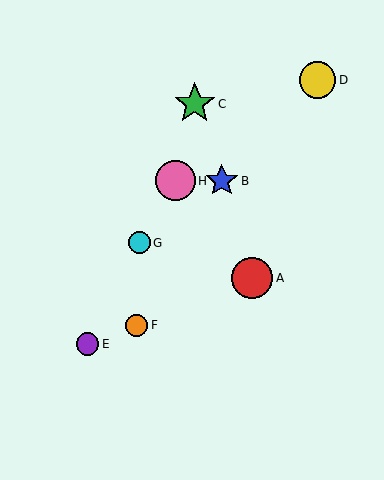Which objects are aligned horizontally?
Objects B, H are aligned horizontally.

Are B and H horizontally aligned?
Yes, both are at y≈181.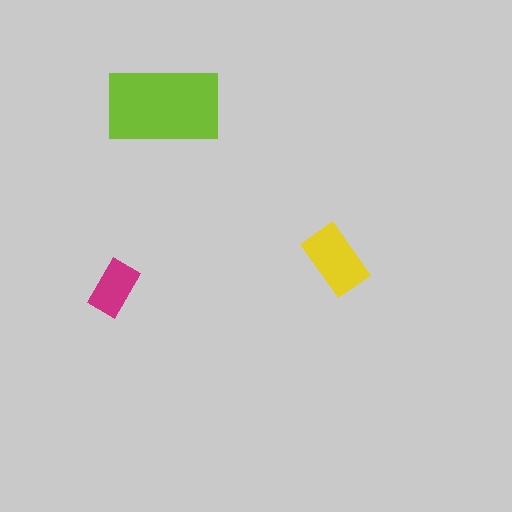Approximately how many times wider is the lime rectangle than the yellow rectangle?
About 1.5 times wider.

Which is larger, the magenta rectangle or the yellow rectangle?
The yellow one.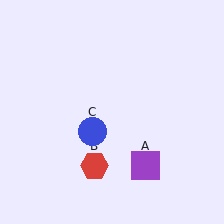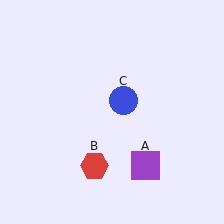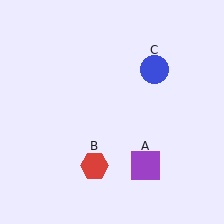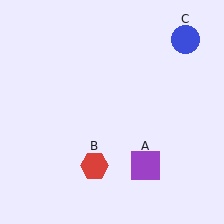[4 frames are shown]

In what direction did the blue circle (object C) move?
The blue circle (object C) moved up and to the right.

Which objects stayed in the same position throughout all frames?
Purple square (object A) and red hexagon (object B) remained stationary.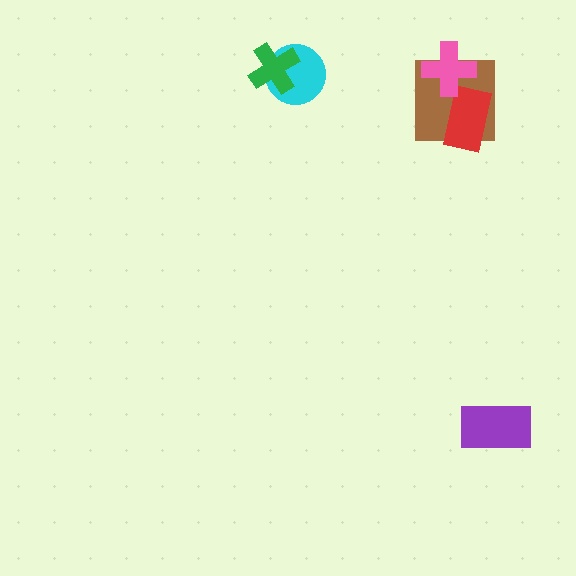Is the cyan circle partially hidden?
Yes, it is partially covered by another shape.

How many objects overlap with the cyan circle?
1 object overlaps with the cyan circle.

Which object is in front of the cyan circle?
The green cross is in front of the cyan circle.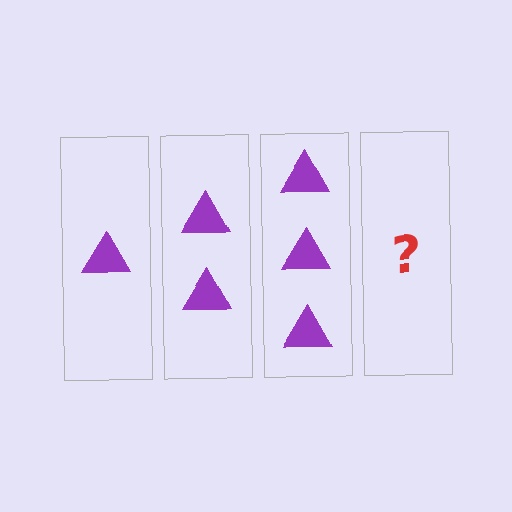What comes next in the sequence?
The next element should be 4 triangles.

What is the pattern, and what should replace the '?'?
The pattern is that each step adds one more triangle. The '?' should be 4 triangles.